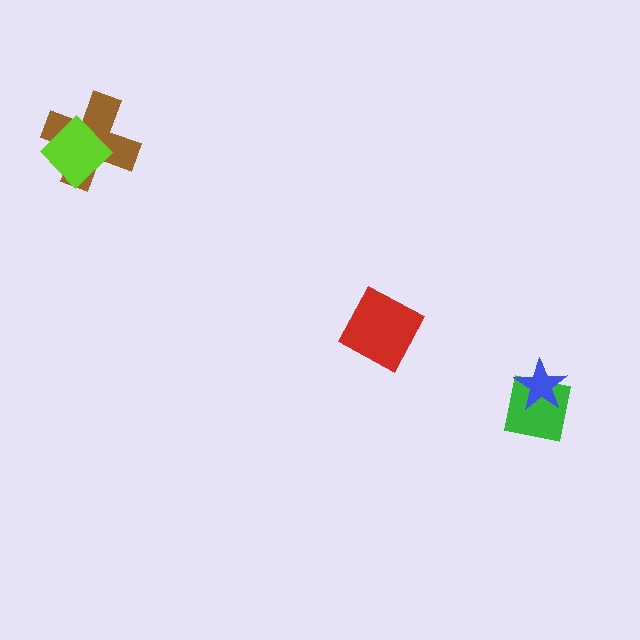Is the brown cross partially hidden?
Yes, it is partially covered by another shape.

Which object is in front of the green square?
The blue star is in front of the green square.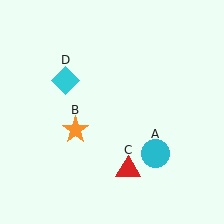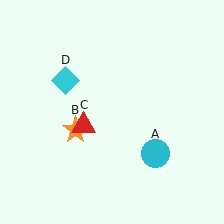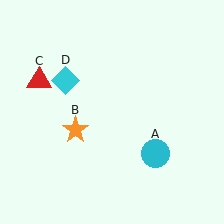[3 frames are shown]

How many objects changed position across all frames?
1 object changed position: red triangle (object C).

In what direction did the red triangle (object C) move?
The red triangle (object C) moved up and to the left.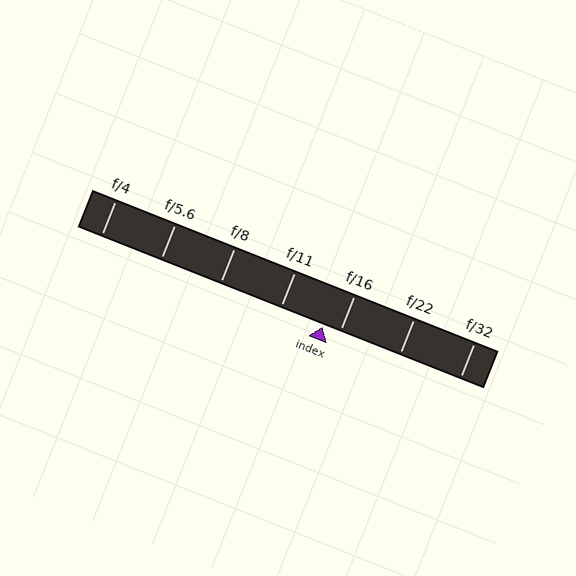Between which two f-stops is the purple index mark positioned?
The index mark is between f/11 and f/16.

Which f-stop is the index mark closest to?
The index mark is closest to f/16.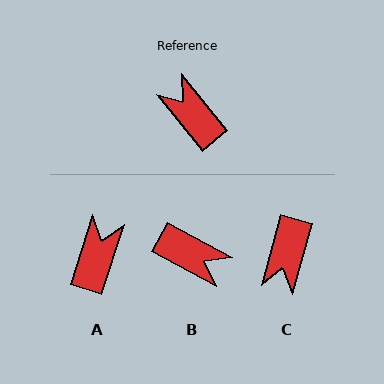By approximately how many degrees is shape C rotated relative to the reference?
Approximately 125 degrees counter-clockwise.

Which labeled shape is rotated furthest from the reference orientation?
B, about 157 degrees away.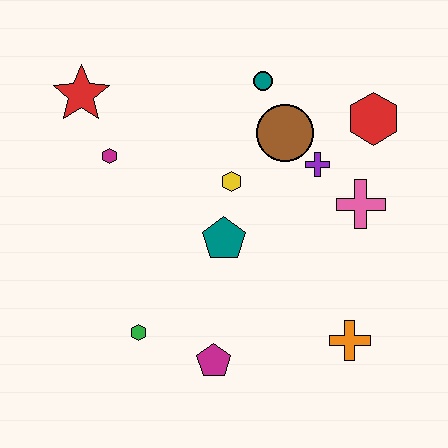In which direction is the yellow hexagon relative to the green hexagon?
The yellow hexagon is above the green hexagon.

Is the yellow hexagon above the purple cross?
No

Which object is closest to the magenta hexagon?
The red star is closest to the magenta hexagon.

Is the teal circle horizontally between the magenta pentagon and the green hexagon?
No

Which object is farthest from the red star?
The orange cross is farthest from the red star.